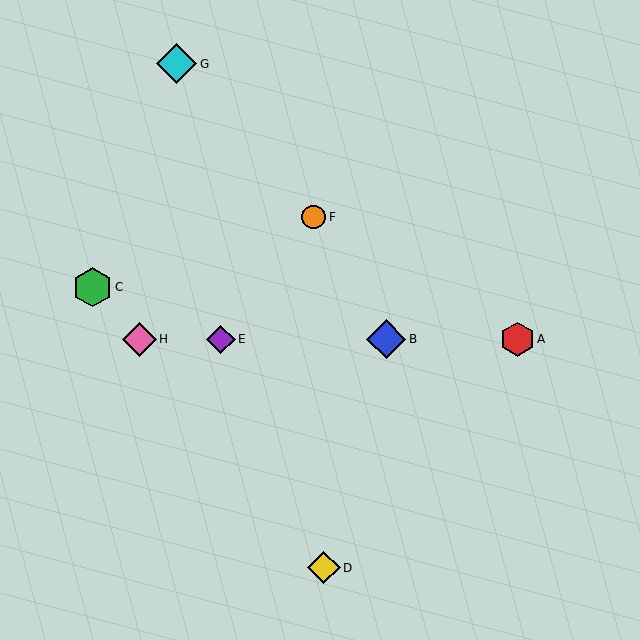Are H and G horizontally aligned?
No, H is at y≈339 and G is at y≈64.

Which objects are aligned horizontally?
Objects A, B, E, H are aligned horizontally.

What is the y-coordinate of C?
Object C is at y≈287.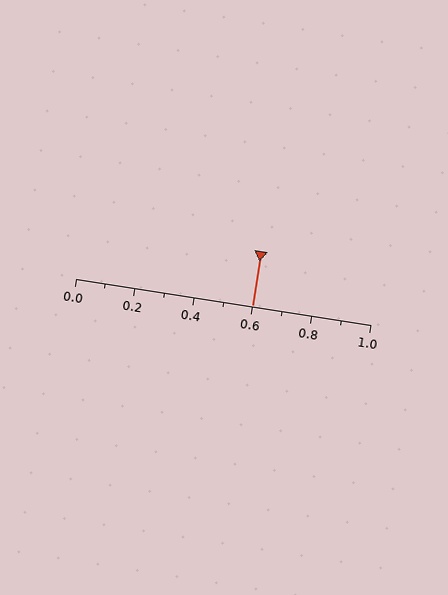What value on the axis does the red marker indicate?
The marker indicates approximately 0.6.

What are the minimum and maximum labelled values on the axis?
The axis runs from 0.0 to 1.0.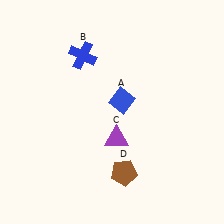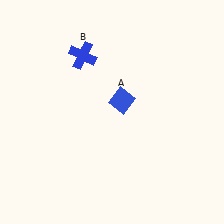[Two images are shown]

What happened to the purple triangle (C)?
The purple triangle (C) was removed in Image 2. It was in the bottom-right area of Image 1.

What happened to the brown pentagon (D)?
The brown pentagon (D) was removed in Image 2. It was in the bottom-right area of Image 1.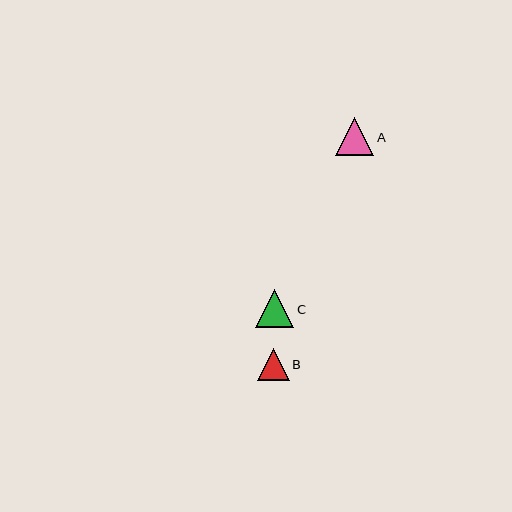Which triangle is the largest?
Triangle A is the largest with a size of approximately 38 pixels.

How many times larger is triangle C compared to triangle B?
Triangle C is approximately 1.2 times the size of triangle B.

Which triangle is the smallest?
Triangle B is the smallest with a size of approximately 32 pixels.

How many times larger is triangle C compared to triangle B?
Triangle C is approximately 1.2 times the size of triangle B.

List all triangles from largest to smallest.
From largest to smallest: A, C, B.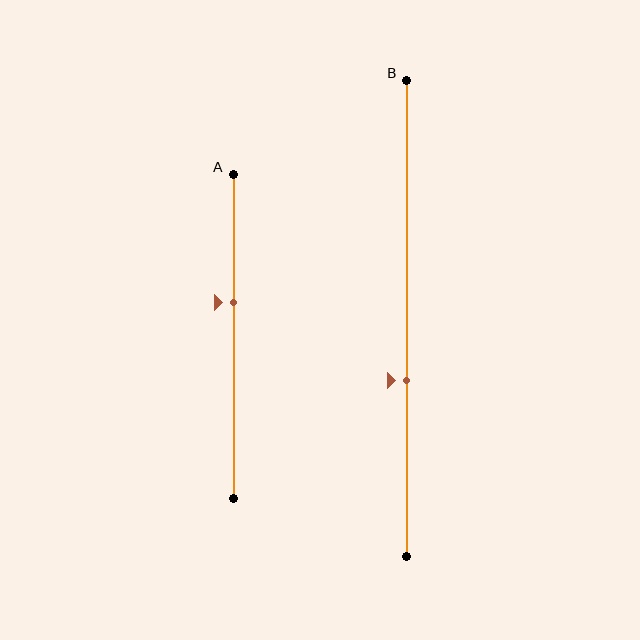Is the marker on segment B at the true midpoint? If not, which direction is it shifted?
No, the marker on segment B is shifted downward by about 13% of the segment length.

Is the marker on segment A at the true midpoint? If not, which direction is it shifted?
No, the marker on segment A is shifted upward by about 10% of the segment length.